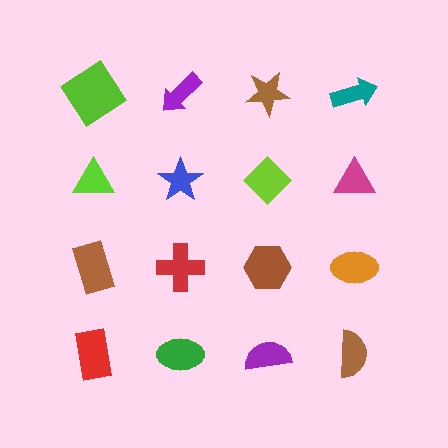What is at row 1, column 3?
A brown star.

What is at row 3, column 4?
An orange ellipse.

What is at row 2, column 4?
A magenta triangle.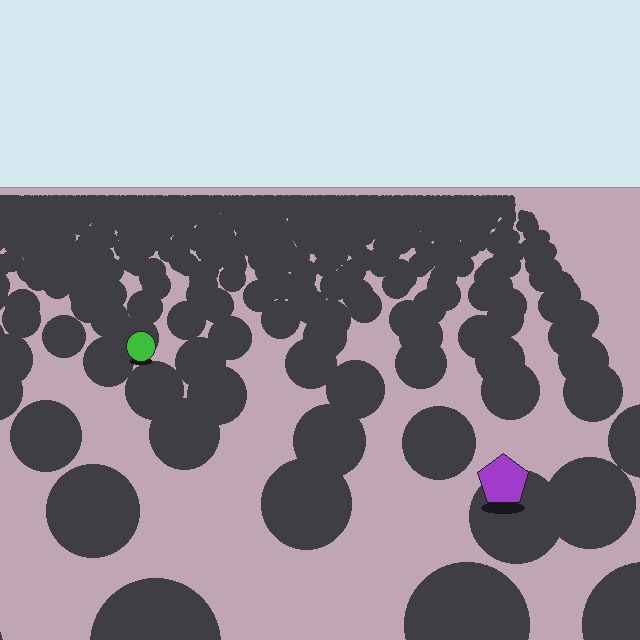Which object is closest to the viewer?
The purple pentagon is closest. The texture marks near it are larger and more spread out.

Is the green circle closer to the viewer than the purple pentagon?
No. The purple pentagon is closer — you can tell from the texture gradient: the ground texture is coarser near it.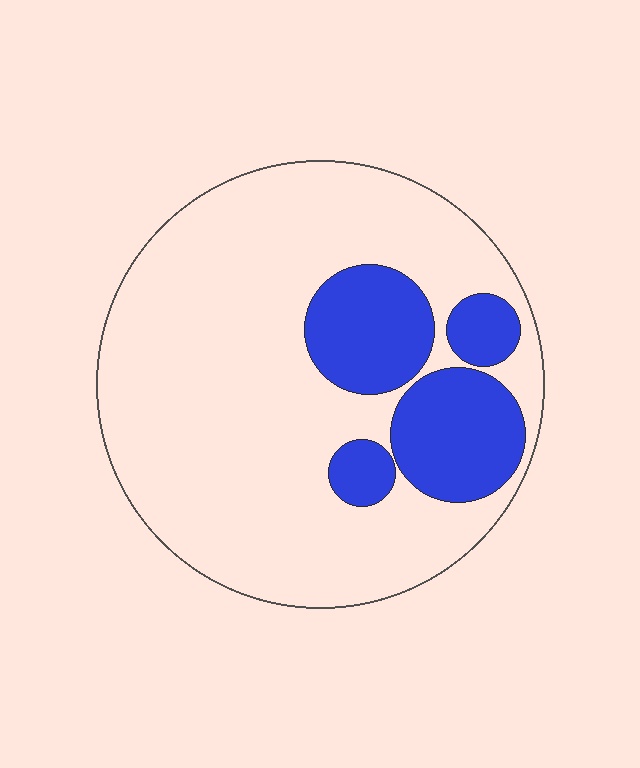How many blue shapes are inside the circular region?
4.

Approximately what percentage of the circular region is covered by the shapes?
Approximately 25%.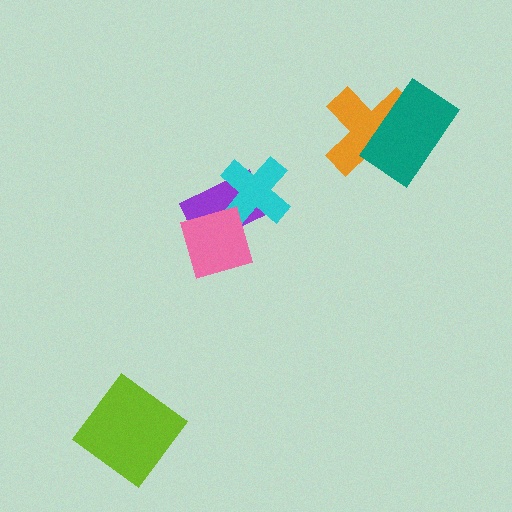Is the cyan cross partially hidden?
Yes, it is partially covered by another shape.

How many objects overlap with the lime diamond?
0 objects overlap with the lime diamond.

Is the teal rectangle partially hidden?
No, no other shape covers it.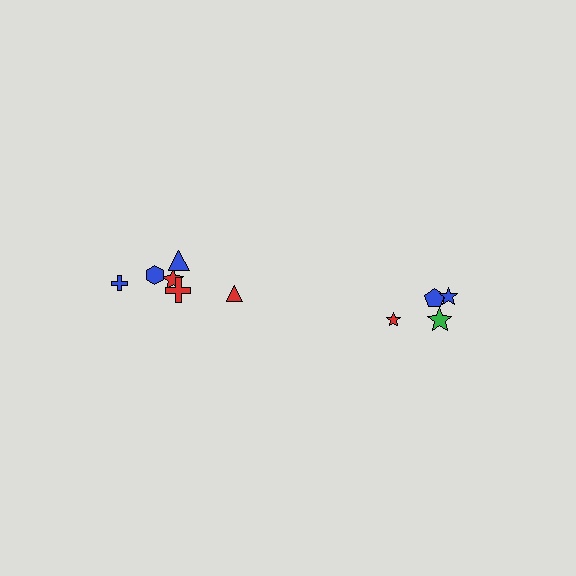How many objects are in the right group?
There are 4 objects.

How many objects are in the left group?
There are 6 objects.